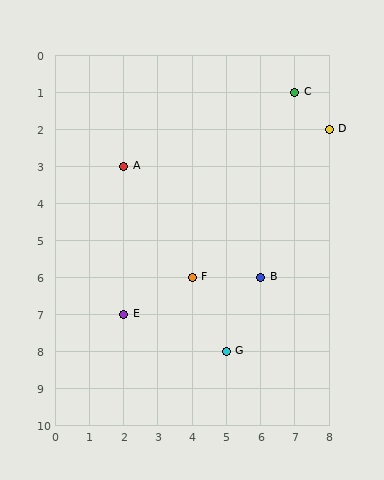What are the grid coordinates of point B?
Point B is at grid coordinates (6, 6).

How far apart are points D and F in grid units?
Points D and F are 4 columns and 4 rows apart (about 5.7 grid units diagonally).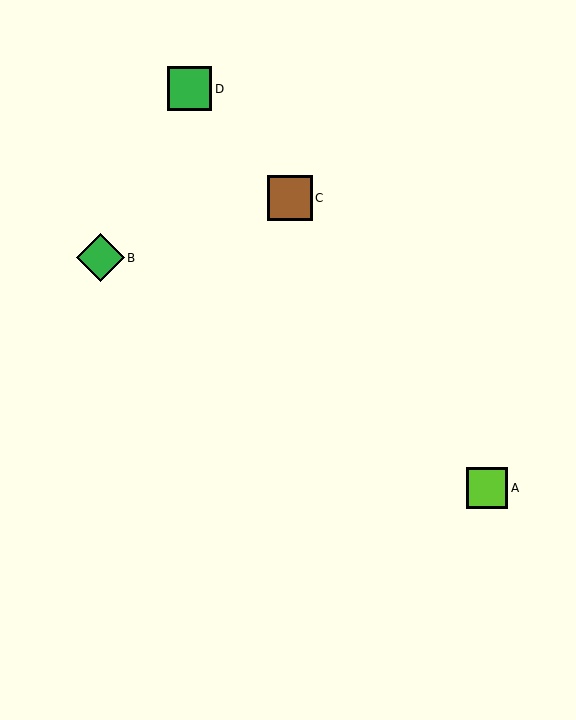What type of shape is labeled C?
Shape C is a brown square.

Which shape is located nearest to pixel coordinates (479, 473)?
The lime square (labeled A) at (487, 488) is nearest to that location.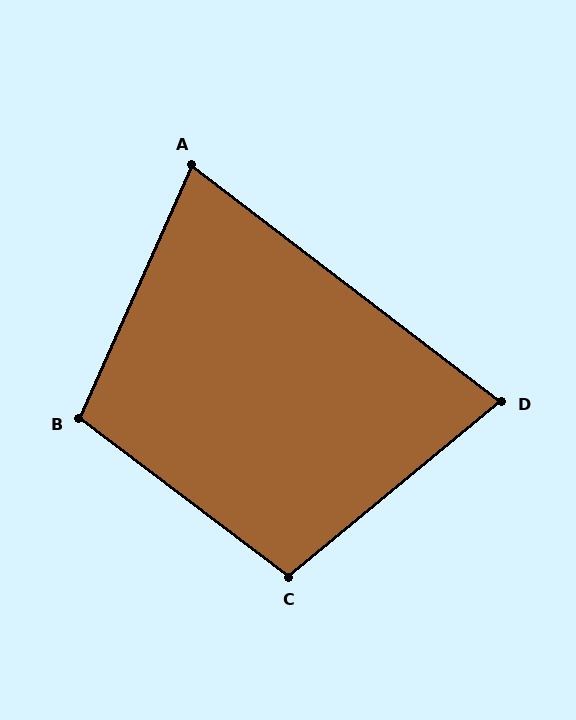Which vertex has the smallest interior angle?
A, at approximately 77 degrees.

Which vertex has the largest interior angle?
C, at approximately 103 degrees.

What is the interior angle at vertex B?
Approximately 103 degrees (obtuse).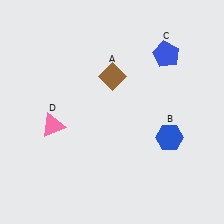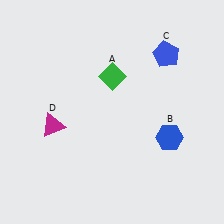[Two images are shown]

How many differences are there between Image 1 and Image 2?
There are 2 differences between the two images.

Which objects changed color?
A changed from brown to green. D changed from pink to magenta.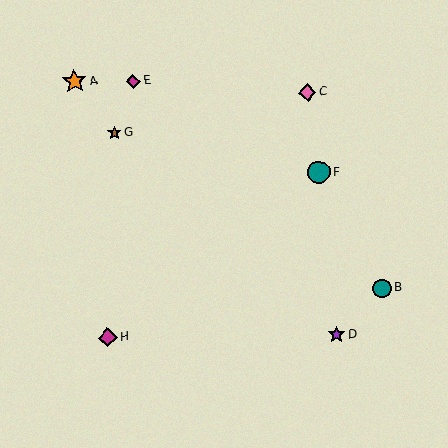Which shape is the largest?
The orange star (labeled A) is the largest.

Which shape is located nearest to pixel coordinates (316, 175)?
The teal circle (labeled F) at (319, 172) is nearest to that location.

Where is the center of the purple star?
The center of the purple star is at (336, 335).